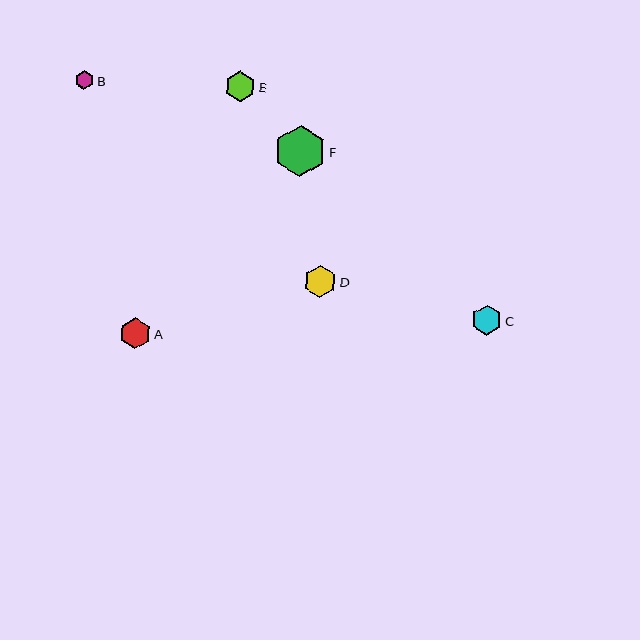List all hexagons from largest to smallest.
From largest to smallest: F, D, A, E, C, B.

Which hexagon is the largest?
Hexagon F is the largest with a size of approximately 51 pixels.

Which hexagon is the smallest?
Hexagon B is the smallest with a size of approximately 18 pixels.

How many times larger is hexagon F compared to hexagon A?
Hexagon F is approximately 1.6 times the size of hexagon A.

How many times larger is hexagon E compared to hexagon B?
Hexagon E is approximately 1.7 times the size of hexagon B.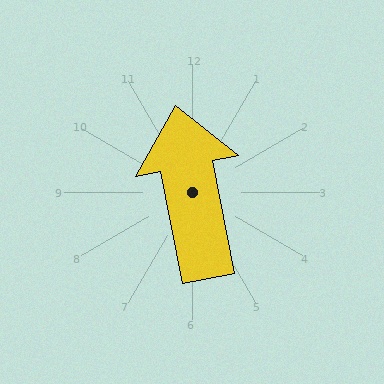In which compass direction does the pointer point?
North.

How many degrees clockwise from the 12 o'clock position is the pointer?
Approximately 349 degrees.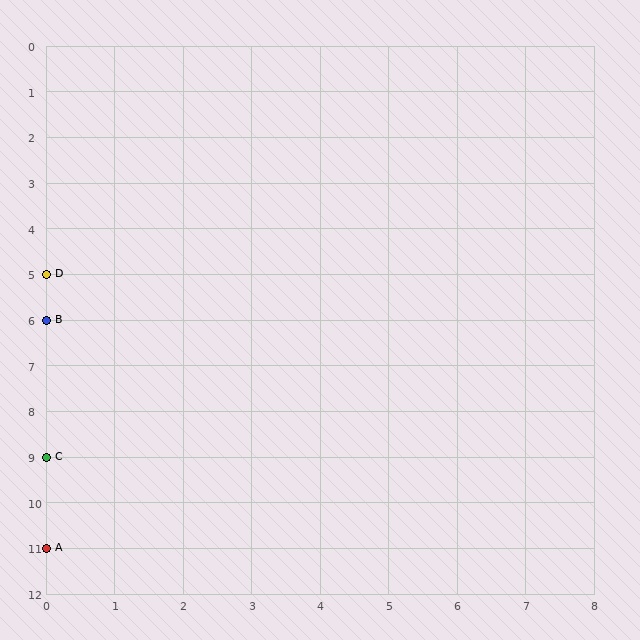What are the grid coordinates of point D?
Point D is at grid coordinates (0, 5).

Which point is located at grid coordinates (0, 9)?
Point C is at (0, 9).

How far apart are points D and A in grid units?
Points D and A are 6 rows apart.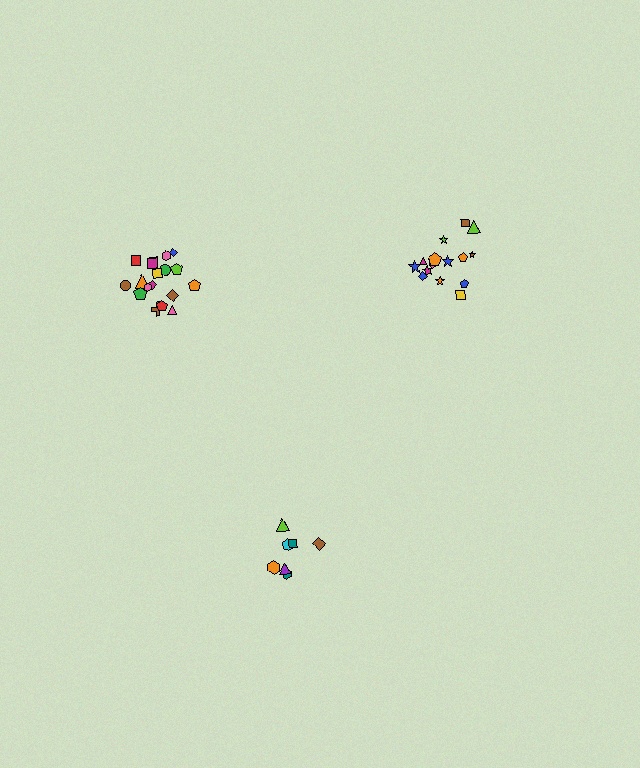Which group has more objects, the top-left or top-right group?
The top-left group.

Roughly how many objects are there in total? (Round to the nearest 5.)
Roughly 40 objects in total.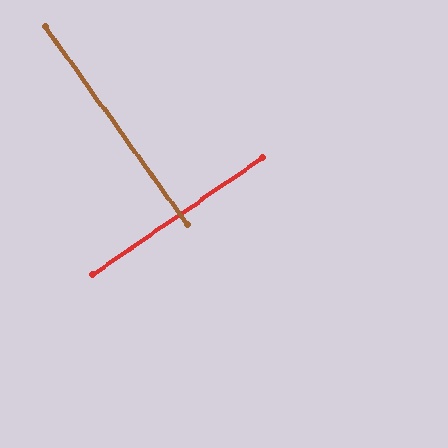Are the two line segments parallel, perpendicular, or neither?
Perpendicular — they meet at approximately 89°.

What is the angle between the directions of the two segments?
Approximately 89 degrees.